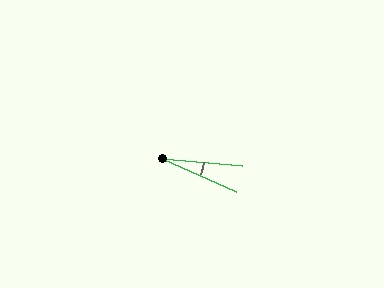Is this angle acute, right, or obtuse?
It is acute.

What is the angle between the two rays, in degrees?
Approximately 19 degrees.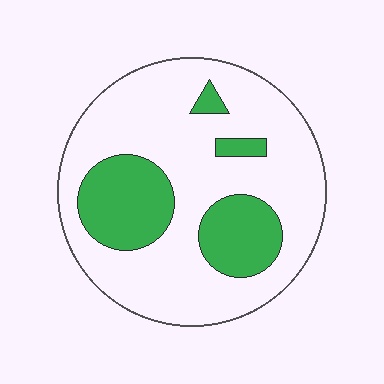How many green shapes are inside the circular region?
4.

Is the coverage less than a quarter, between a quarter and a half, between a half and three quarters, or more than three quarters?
Between a quarter and a half.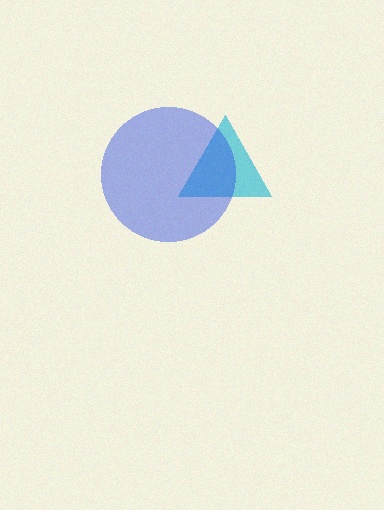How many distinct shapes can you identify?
There are 2 distinct shapes: a cyan triangle, a blue circle.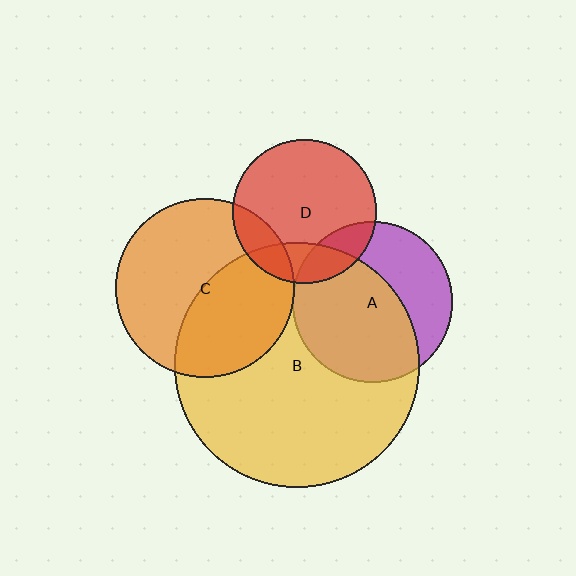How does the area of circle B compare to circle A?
Approximately 2.3 times.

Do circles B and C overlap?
Yes.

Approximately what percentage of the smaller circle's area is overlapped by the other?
Approximately 45%.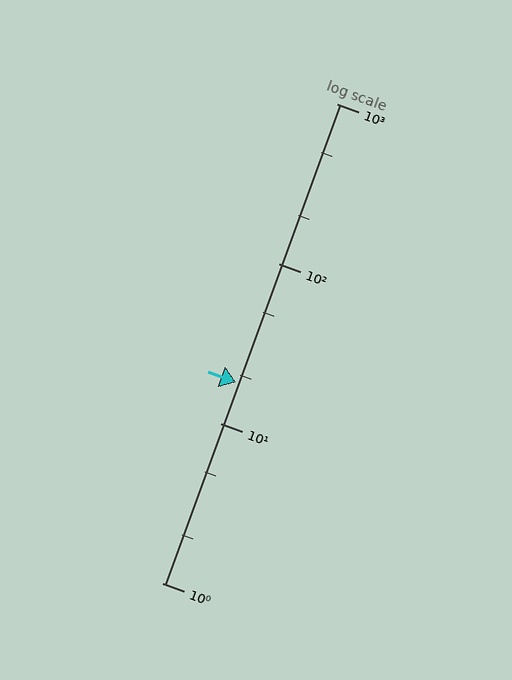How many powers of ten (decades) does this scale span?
The scale spans 3 decades, from 1 to 1000.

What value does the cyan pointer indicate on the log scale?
The pointer indicates approximately 18.